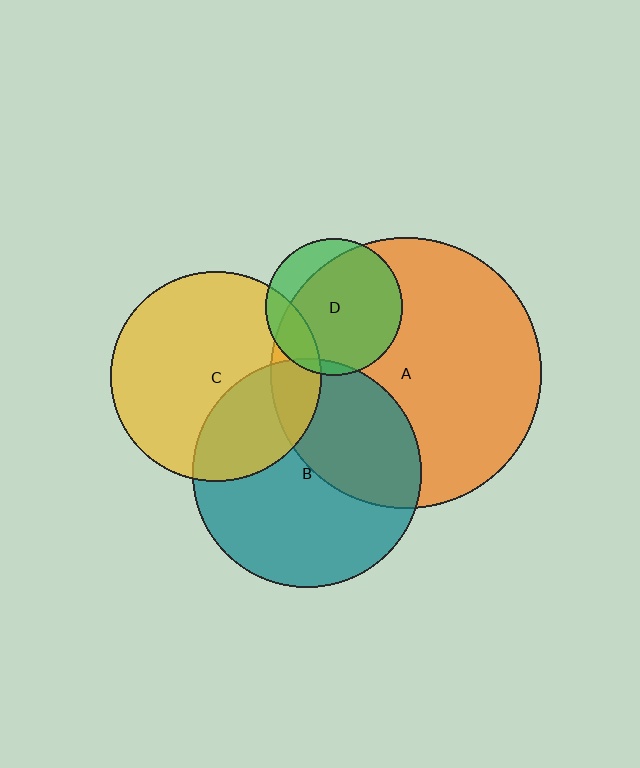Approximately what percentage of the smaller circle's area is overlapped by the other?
Approximately 40%.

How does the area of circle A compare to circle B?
Approximately 1.4 times.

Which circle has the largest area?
Circle A (orange).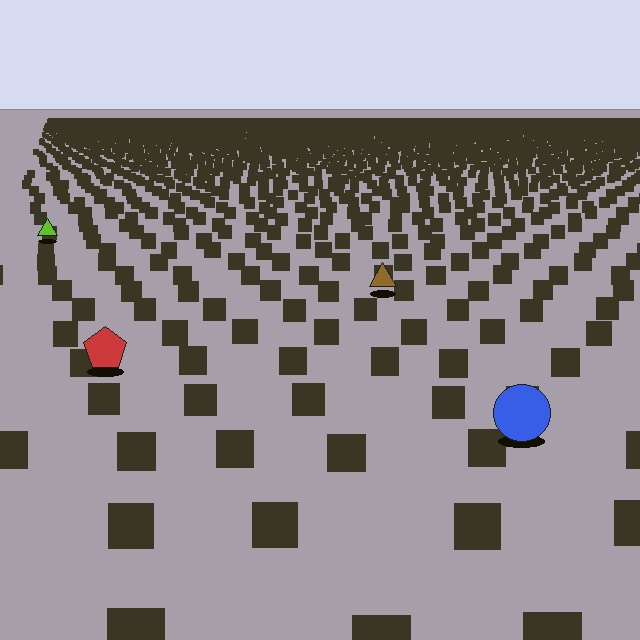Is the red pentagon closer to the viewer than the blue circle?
No. The blue circle is closer — you can tell from the texture gradient: the ground texture is coarser near it.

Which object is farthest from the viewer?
The lime triangle is farthest from the viewer. It appears smaller and the ground texture around it is denser.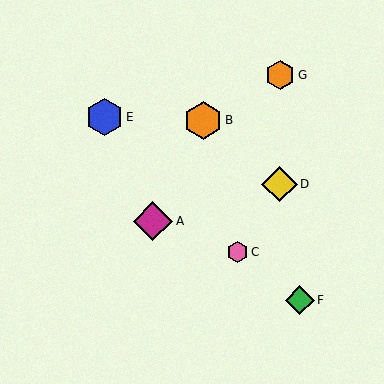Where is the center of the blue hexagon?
The center of the blue hexagon is at (105, 117).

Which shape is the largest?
The magenta diamond (labeled A) is the largest.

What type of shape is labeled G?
Shape G is an orange hexagon.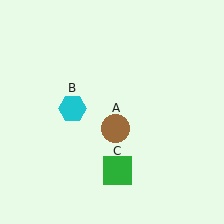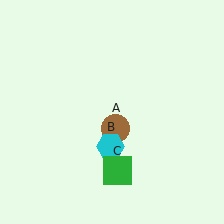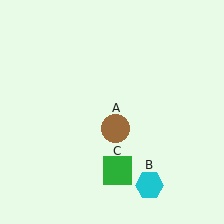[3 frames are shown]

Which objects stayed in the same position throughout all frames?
Brown circle (object A) and green square (object C) remained stationary.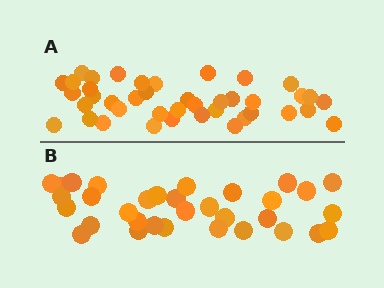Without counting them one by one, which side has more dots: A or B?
Region A (the top region) has more dots.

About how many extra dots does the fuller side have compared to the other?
Region A has roughly 8 or so more dots than region B.